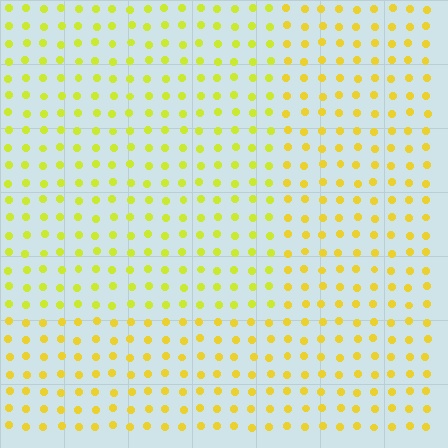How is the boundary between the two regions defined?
The boundary is defined purely by a slight shift in hue (about 19 degrees). Spacing, size, and orientation are identical on both sides.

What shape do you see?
I see a rectangle.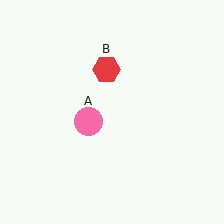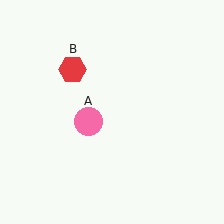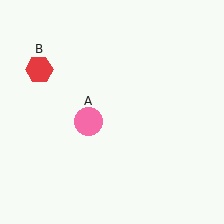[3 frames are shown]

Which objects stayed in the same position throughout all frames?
Pink circle (object A) remained stationary.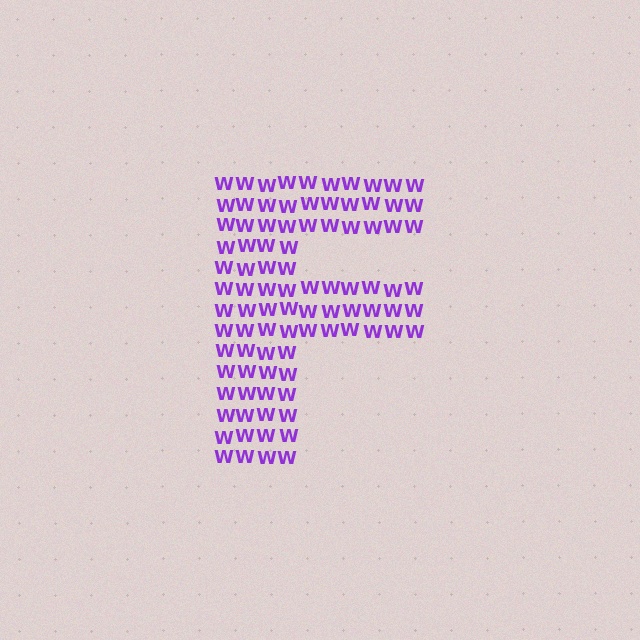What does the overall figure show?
The overall figure shows the letter F.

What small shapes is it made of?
It is made of small letter W's.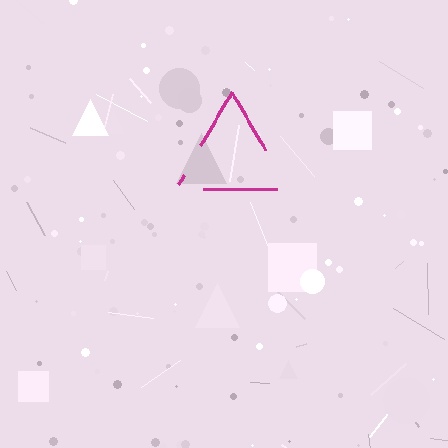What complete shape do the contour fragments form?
The contour fragments form a triangle.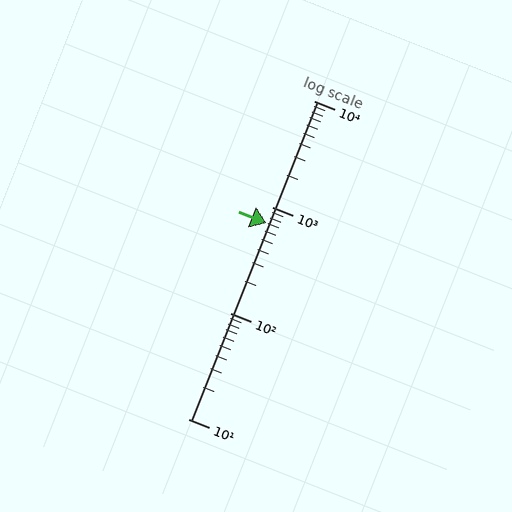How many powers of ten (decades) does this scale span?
The scale spans 3 decades, from 10 to 10000.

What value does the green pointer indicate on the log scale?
The pointer indicates approximately 700.